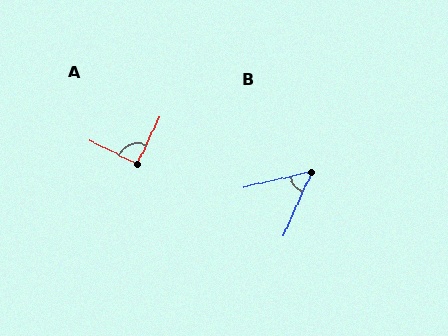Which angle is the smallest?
B, at approximately 53 degrees.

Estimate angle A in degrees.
Approximately 89 degrees.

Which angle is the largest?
A, at approximately 89 degrees.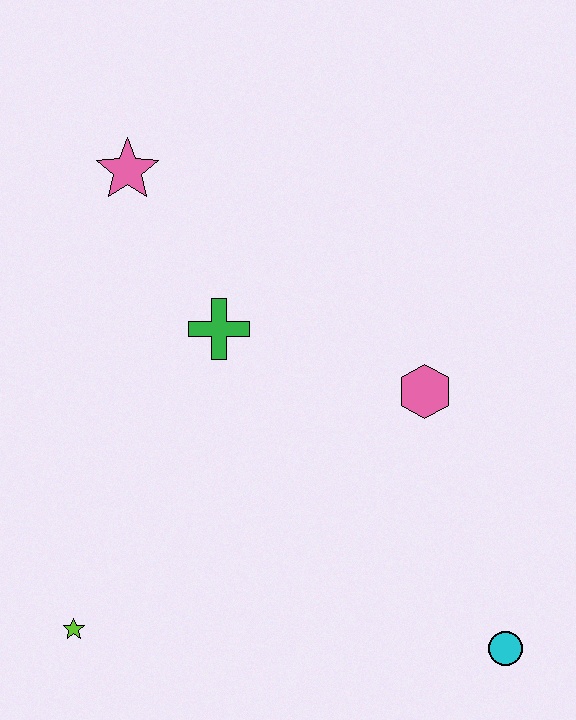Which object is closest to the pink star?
The green cross is closest to the pink star.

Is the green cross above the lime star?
Yes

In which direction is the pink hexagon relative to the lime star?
The pink hexagon is to the right of the lime star.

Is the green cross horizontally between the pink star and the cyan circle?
Yes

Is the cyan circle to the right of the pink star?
Yes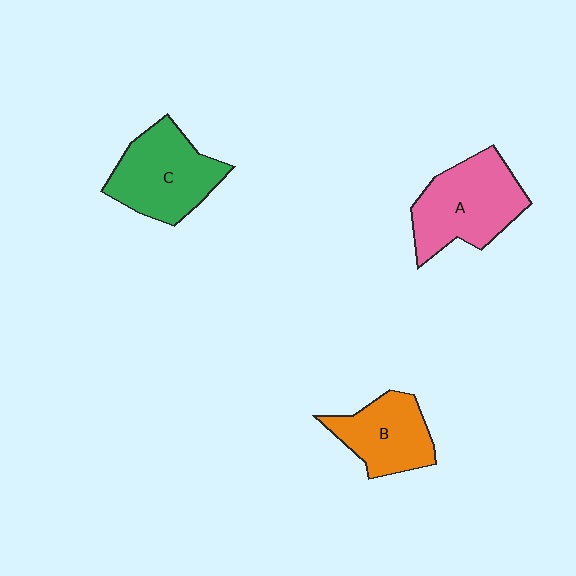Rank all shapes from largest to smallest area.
From largest to smallest: A (pink), C (green), B (orange).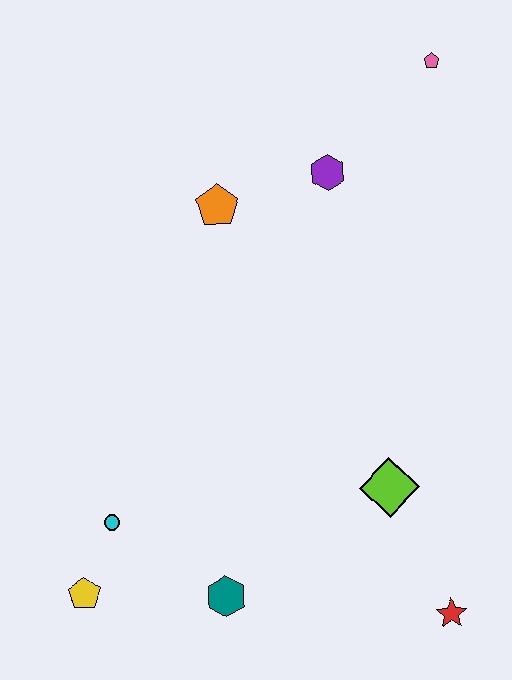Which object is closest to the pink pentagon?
The purple hexagon is closest to the pink pentagon.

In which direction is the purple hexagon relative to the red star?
The purple hexagon is above the red star.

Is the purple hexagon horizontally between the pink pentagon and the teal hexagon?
Yes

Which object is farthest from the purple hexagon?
The yellow pentagon is farthest from the purple hexagon.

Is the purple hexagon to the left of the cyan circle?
No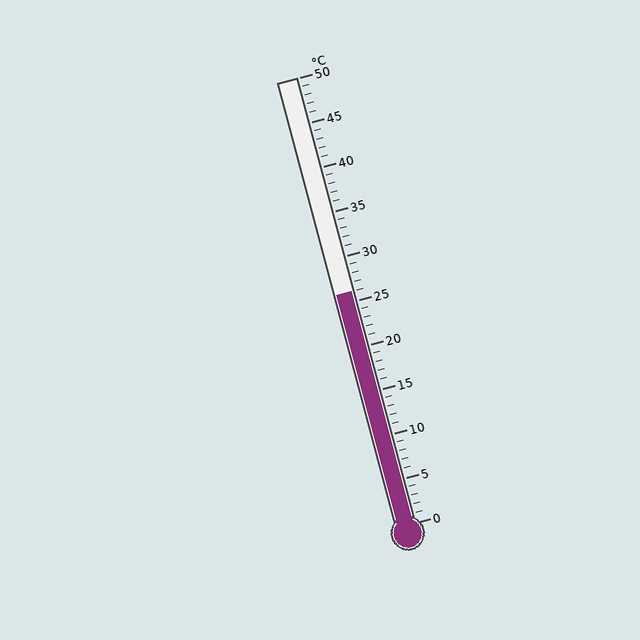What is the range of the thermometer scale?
The thermometer scale ranges from 0°C to 50°C.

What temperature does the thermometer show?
The thermometer shows approximately 26°C.